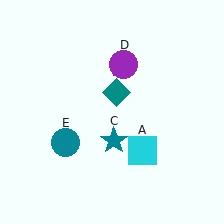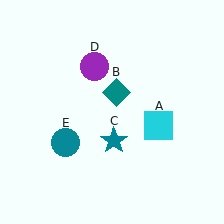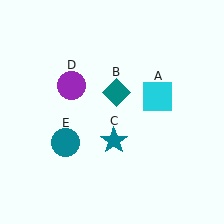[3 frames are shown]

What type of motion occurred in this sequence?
The cyan square (object A), purple circle (object D) rotated counterclockwise around the center of the scene.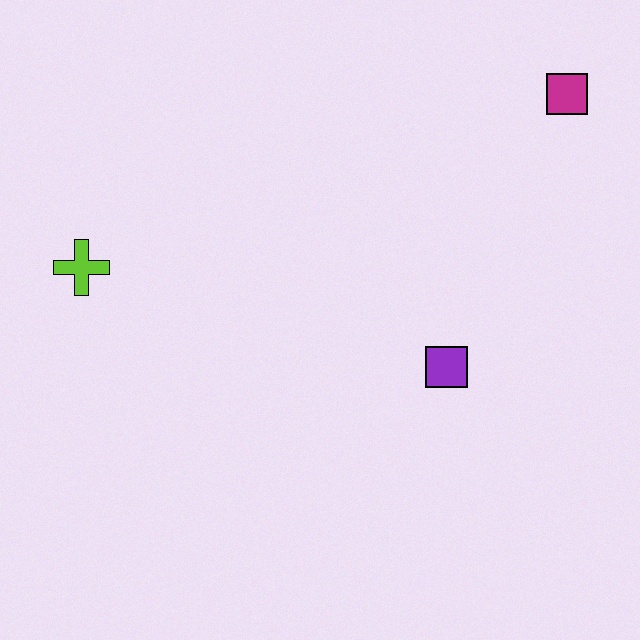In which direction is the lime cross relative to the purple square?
The lime cross is to the left of the purple square.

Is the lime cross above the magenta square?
No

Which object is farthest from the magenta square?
The lime cross is farthest from the magenta square.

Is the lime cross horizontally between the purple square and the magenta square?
No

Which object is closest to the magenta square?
The purple square is closest to the magenta square.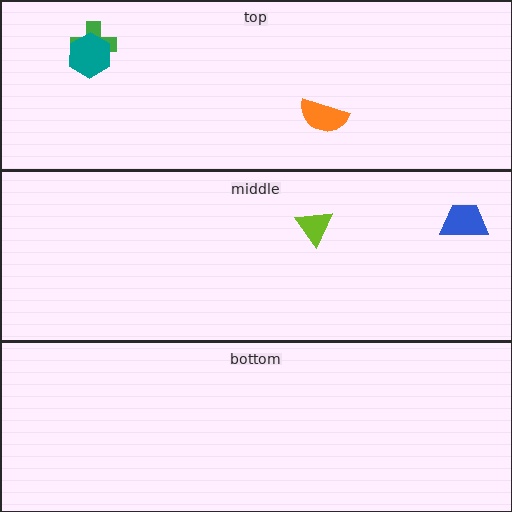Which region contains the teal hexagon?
The top region.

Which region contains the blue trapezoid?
The middle region.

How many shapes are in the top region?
3.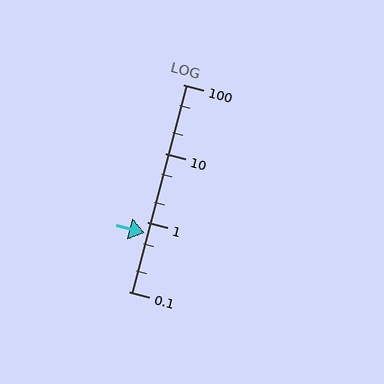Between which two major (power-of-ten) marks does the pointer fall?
The pointer is between 0.1 and 1.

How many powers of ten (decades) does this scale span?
The scale spans 3 decades, from 0.1 to 100.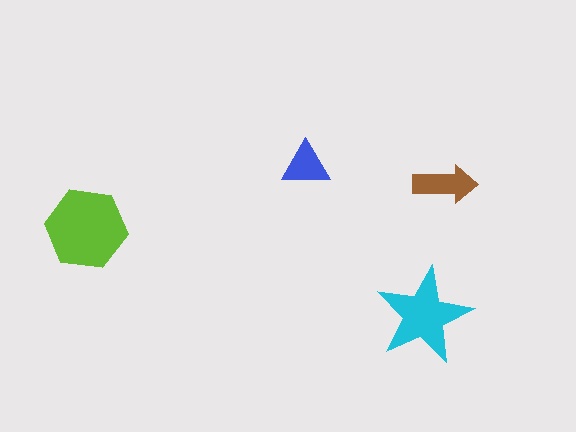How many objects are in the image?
There are 4 objects in the image.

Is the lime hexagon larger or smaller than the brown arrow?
Larger.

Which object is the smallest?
The blue triangle.